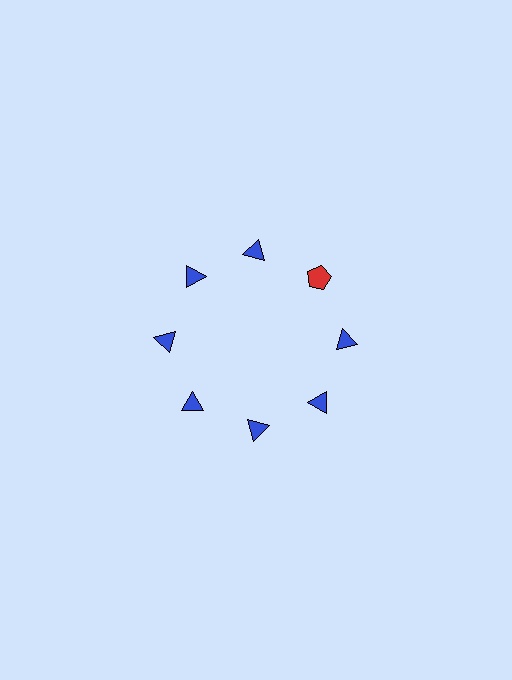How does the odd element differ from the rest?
It differs in both color (red instead of blue) and shape (pentagon instead of triangle).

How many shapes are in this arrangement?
There are 8 shapes arranged in a ring pattern.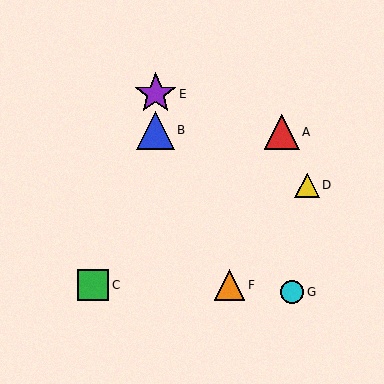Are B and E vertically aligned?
Yes, both are at x≈156.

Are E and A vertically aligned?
No, E is at x≈156 and A is at x≈282.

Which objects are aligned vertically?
Objects B, E are aligned vertically.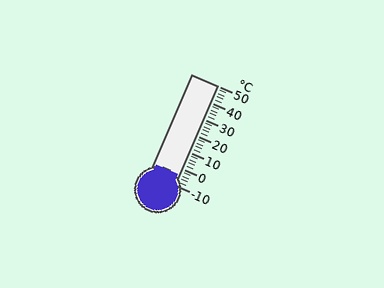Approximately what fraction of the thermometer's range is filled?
The thermometer is filled to approximately 10% of its range.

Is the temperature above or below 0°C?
The temperature is below 0°C.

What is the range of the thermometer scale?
The thermometer scale ranges from -10°C to 50°C.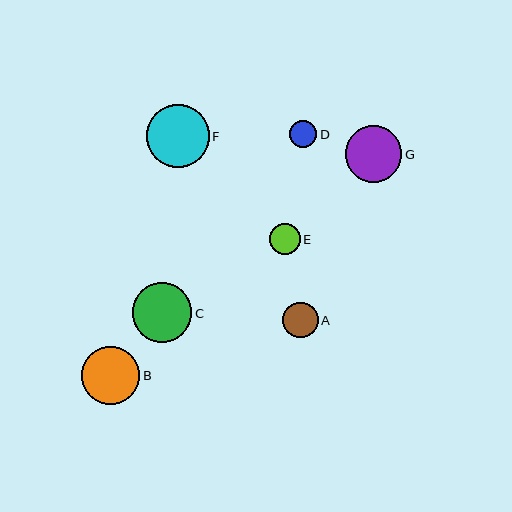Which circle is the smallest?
Circle D is the smallest with a size of approximately 27 pixels.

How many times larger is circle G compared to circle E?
Circle G is approximately 1.8 times the size of circle E.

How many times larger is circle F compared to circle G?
Circle F is approximately 1.1 times the size of circle G.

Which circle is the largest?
Circle F is the largest with a size of approximately 63 pixels.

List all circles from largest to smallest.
From largest to smallest: F, C, B, G, A, E, D.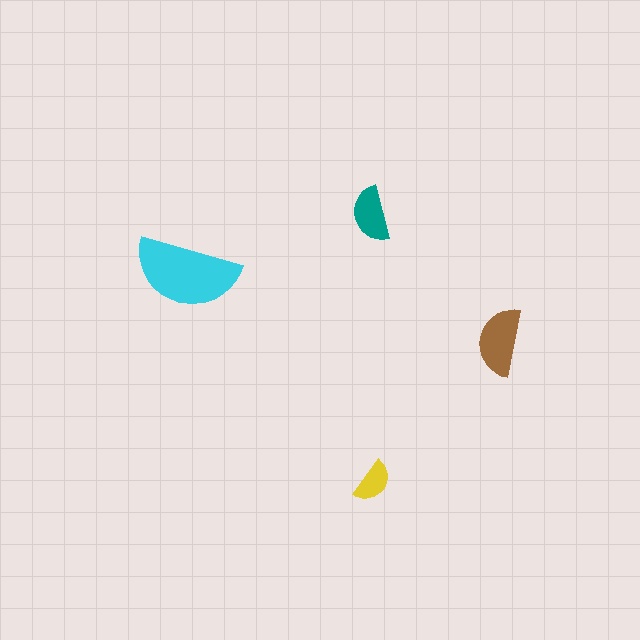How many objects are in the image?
There are 4 objects in the image.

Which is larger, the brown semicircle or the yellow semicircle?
The brown one.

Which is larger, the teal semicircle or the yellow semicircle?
The teal one.